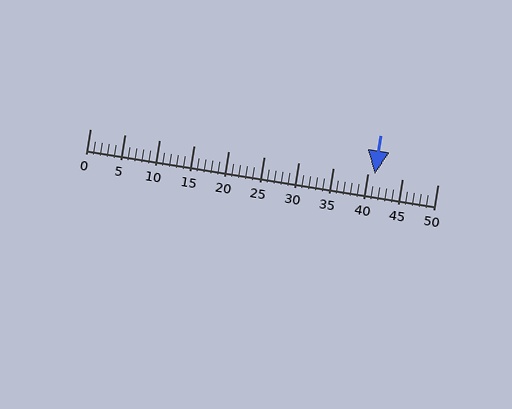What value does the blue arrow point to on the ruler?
The blue arrow points to approximately 41.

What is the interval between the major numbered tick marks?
The major tick marks are spaced 5 units apart.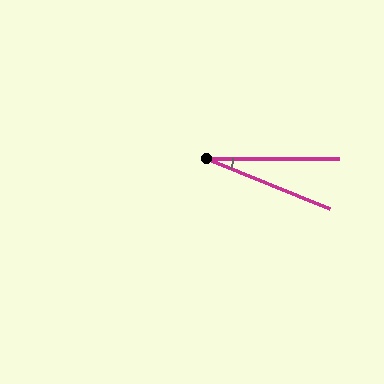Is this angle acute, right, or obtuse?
It is acute.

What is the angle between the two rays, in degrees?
Approximately 22 degrees.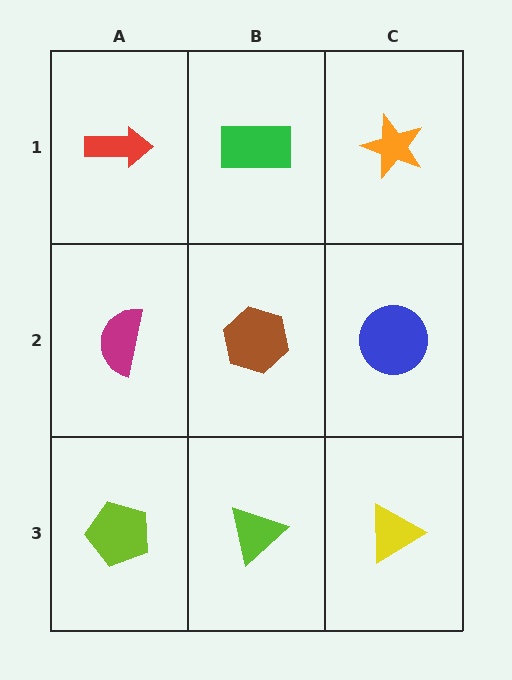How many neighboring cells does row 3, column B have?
3.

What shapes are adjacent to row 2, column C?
An orange star (row 1, column C), a yellow triangle (row 3, column C), a brown hexagon (row 2, column B).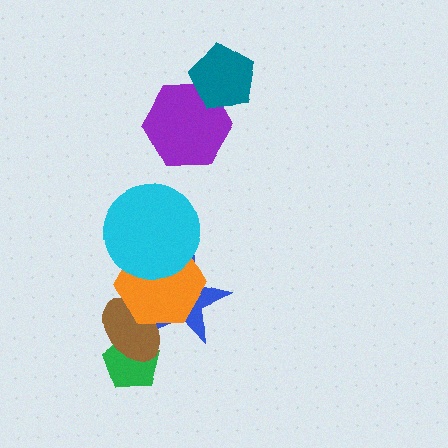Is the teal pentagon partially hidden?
No, no other shape covers it.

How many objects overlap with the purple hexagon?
1 object overlaps with the purple hexagon.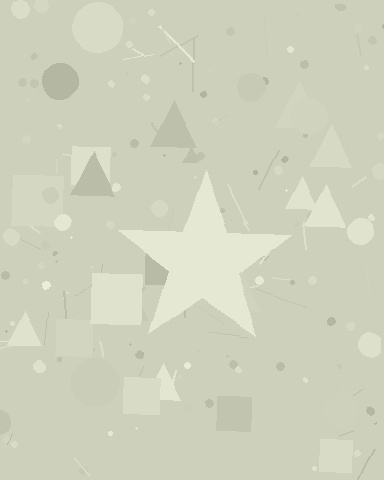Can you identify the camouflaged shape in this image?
The camouflaged shape is a star.